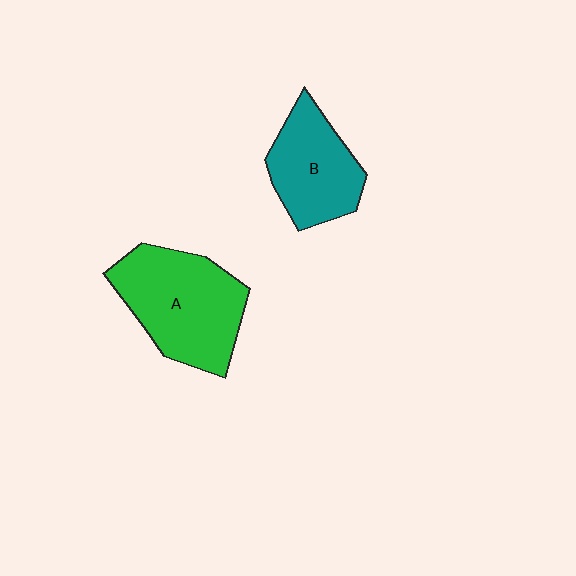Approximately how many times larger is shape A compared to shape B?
Approximately 1.4 times.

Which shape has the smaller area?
Shape B (teal).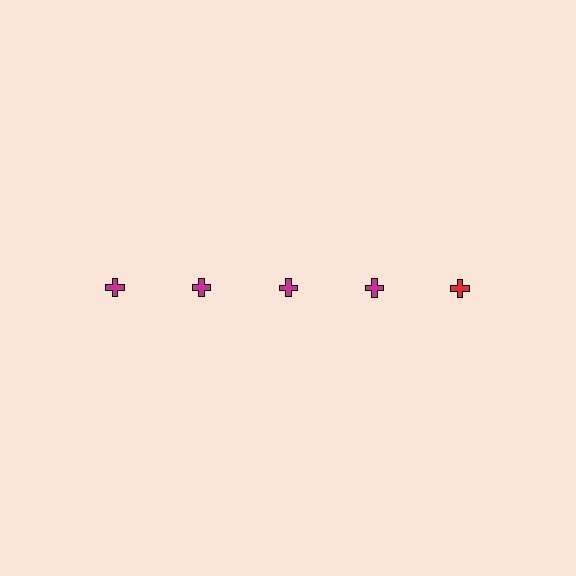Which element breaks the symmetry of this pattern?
The red cross in the top row, rightmost column breaks the symmetry. All other shapes are magenta crosses.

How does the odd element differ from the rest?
It has a different color: red instead of magenta.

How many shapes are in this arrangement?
There are 5 shapes arranged in a grid pattern.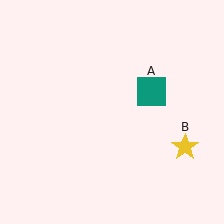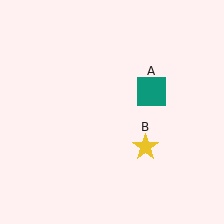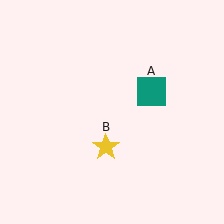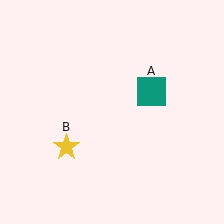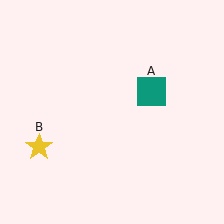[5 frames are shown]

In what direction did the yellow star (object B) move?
The yellow star (object B) moved left.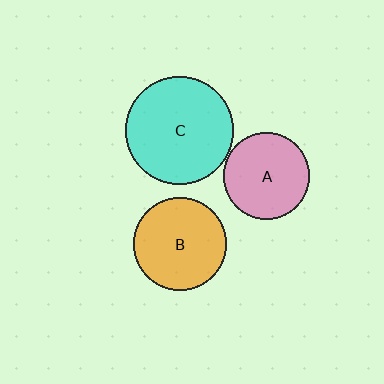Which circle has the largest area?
Circle C (cyan).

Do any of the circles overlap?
No, none of the circles overlap.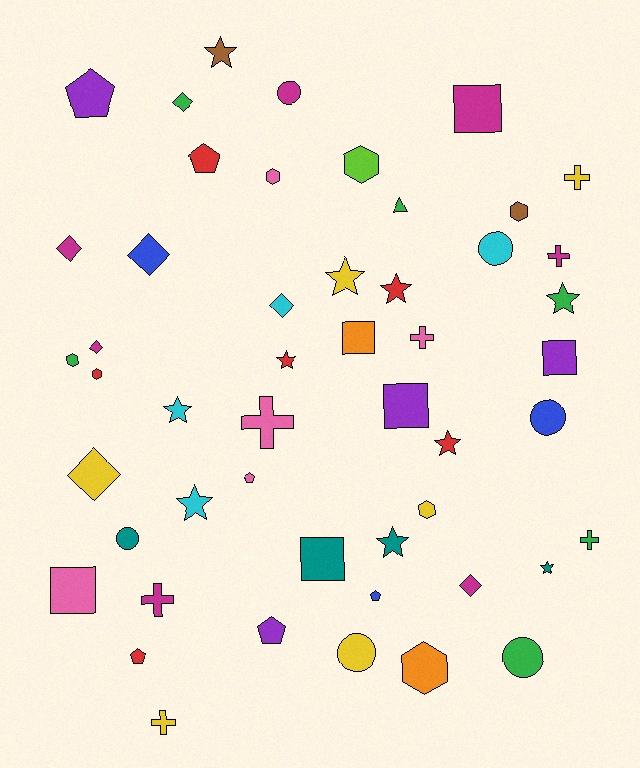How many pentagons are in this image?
There are 6 pentagons.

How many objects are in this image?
There are 50 objects.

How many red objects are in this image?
There are 6 red objects.